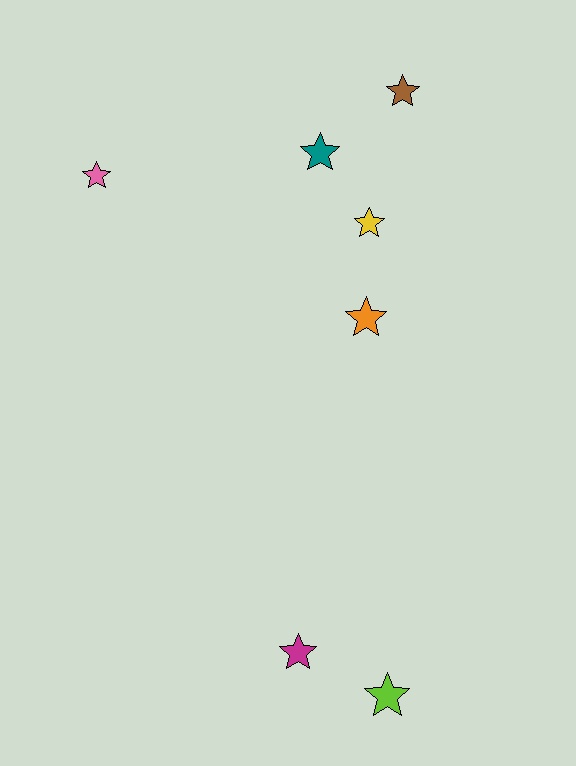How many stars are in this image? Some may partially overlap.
There are 7 stars.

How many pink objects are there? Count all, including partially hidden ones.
There is 1 pink object.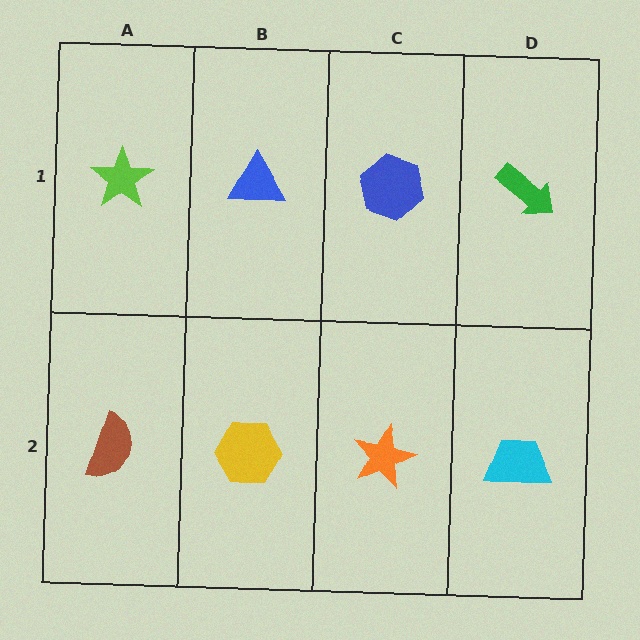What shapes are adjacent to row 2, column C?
A blue hexagon (row 1, column C), a yellow hexagon (row 2, column B), a cyan trapezoid (row 2, column D).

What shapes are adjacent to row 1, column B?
A yellow hexagon (row 2, column B), a lime star (row 1, column A), a blue hexagon (row 1, column C).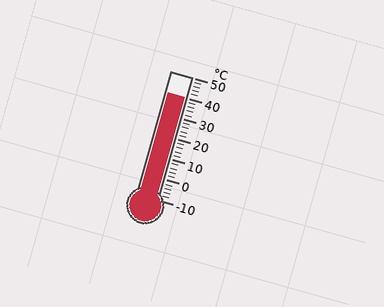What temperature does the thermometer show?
The thermometer shows approximately 40°C.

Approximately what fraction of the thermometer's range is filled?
The thermometer is filled to approximately 85% of its range.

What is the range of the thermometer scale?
The thermometer scale ranges from -10°C to 50°C.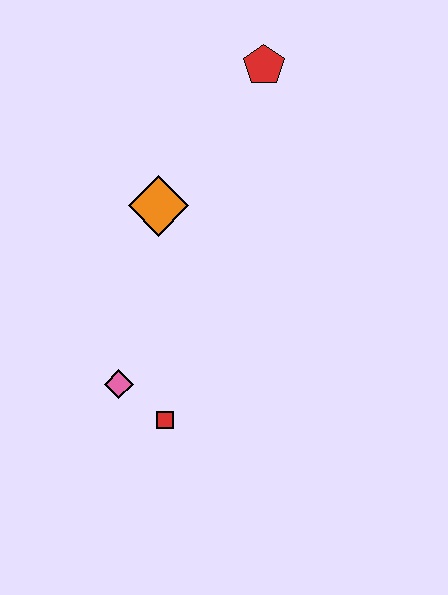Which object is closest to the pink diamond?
The red square is closest to the pink diamond.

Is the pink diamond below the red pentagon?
Yes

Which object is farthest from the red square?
The red pentagon is farthest from the red square.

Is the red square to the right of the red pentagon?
No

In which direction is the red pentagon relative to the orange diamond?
The red pentagon is above the orange diamond.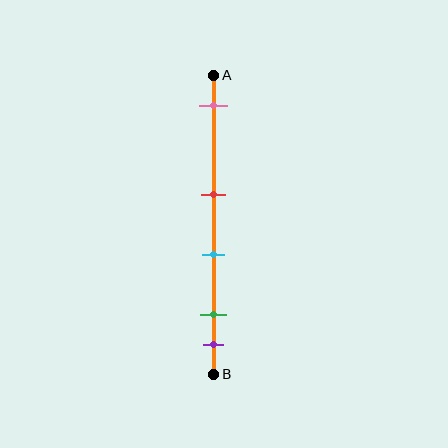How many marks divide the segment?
There are 5 marks dividing the segment.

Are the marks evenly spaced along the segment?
No, the marks are not evenly spaced.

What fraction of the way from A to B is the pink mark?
The pink mark is approximately 10% (0.1) of the way from A to B.